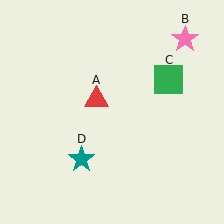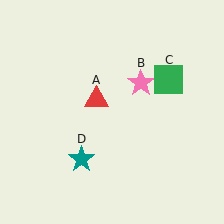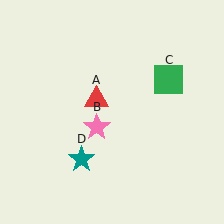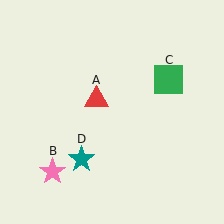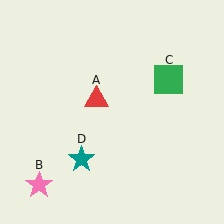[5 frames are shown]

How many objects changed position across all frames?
1 object changed position: pink star (object B).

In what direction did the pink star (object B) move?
The pink star (object B) moved down and to the left.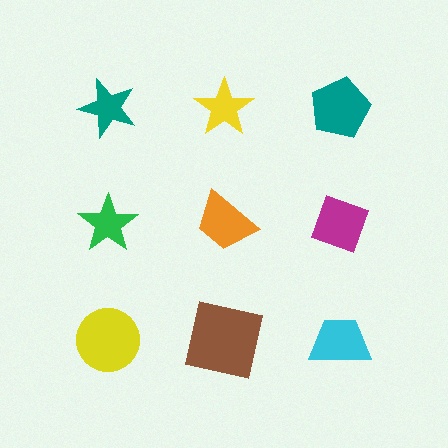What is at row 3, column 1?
A yellow circle.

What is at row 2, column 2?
An orange trapezoid.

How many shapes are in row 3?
3 shapes.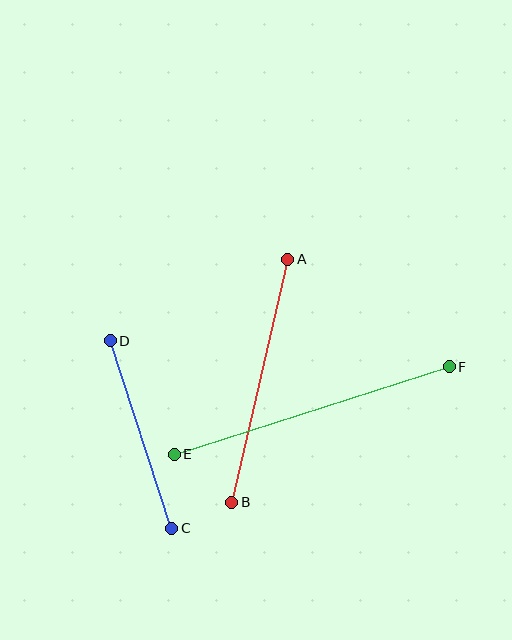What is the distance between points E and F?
The distance is approximately 288 pixels.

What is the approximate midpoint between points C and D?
The midpoint is at approximately (141, 435) pixels.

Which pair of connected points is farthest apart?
Points E and F are farthest apart.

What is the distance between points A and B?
The distance is approximately 249 pixels.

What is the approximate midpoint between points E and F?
The midpoint is at approximately (312, 411) pixels.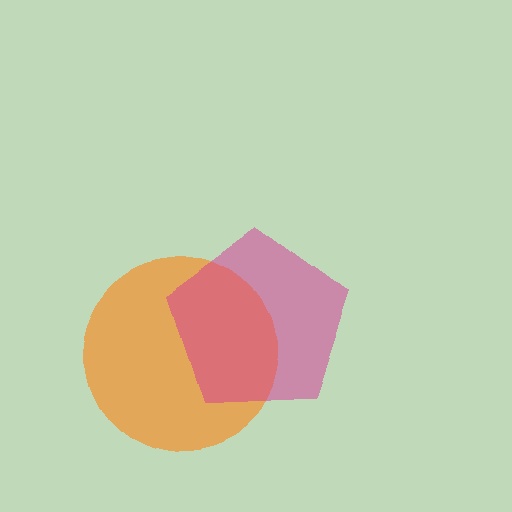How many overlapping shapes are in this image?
There are 2 overlapping shapes in the image.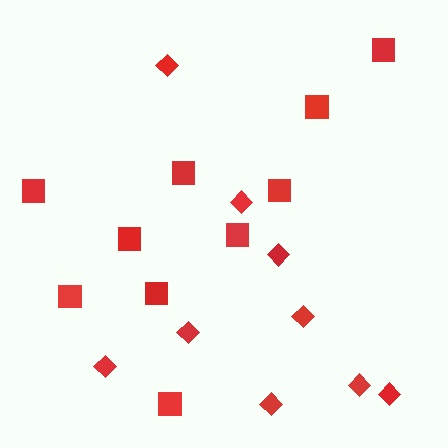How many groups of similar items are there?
There are 2 groups: one group of squares (10) and one group of diamonds (9).